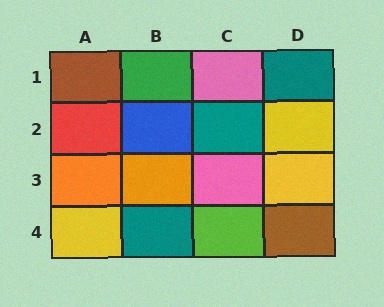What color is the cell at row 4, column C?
Lime.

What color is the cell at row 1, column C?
Pink.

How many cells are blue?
1 cell is blue.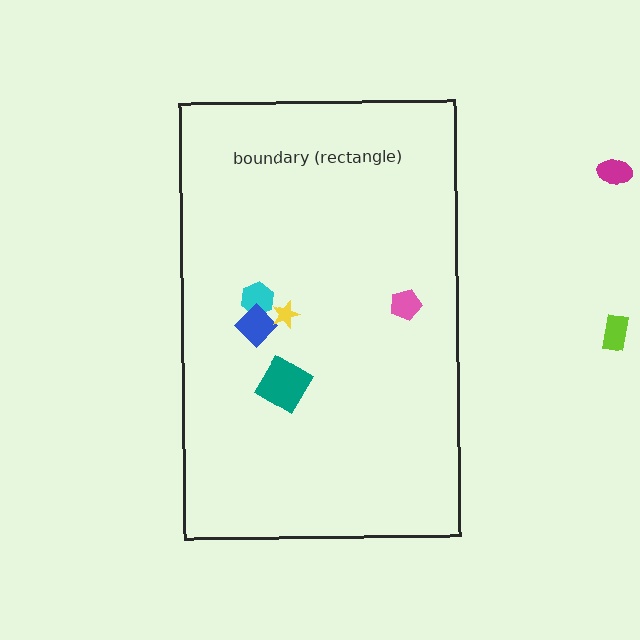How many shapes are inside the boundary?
5 inside, 2 outside.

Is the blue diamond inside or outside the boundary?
Inside.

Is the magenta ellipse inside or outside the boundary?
Outside.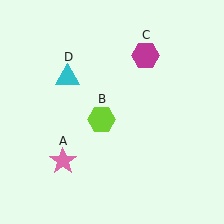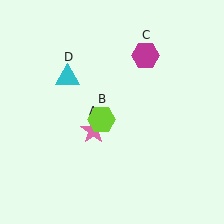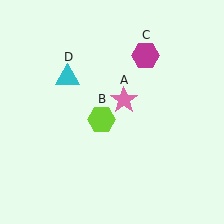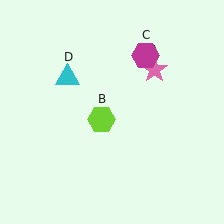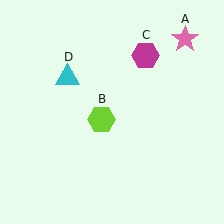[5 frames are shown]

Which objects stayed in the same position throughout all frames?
Lime hexagon (object B) and magenta hexagon (object C) and cyan triangle (object D) remained stationary.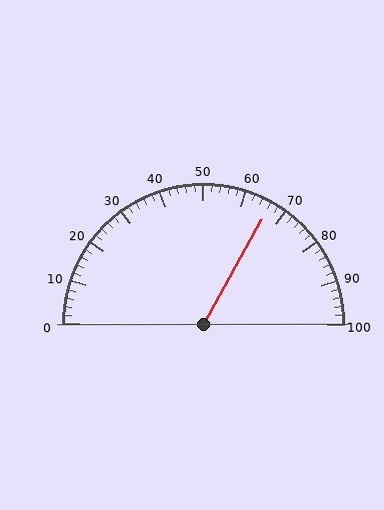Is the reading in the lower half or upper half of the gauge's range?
The reading is in the upper half of the range (0 to 100).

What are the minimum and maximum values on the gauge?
The gauge ranges from 0 to 100.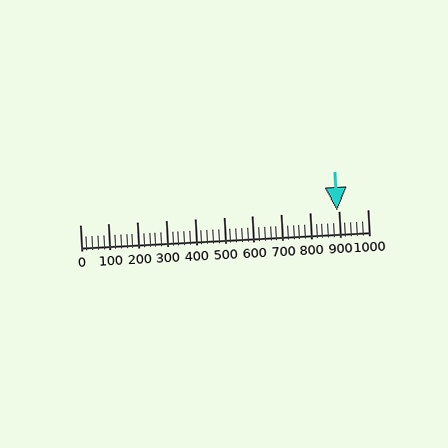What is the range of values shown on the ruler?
The ruler shows values from 0 to 1000.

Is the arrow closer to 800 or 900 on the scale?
The arrow is closer to 900.